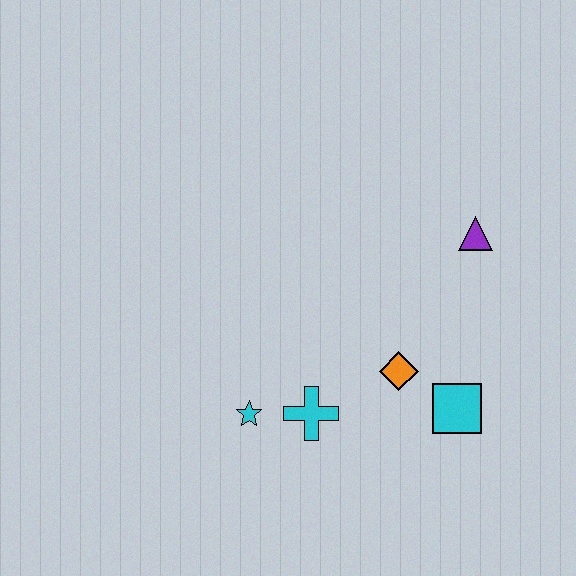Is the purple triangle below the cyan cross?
No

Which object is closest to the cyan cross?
The cyan star is closest to the cyan cross.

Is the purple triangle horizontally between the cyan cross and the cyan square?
No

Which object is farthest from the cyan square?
The cyan star is farthest from the cyan square.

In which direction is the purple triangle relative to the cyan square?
The purple triangle is above the cyan square.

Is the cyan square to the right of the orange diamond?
Yes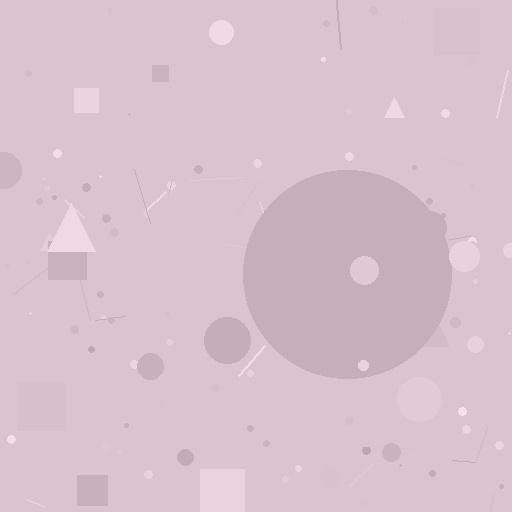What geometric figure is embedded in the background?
A circle is embedded in the background.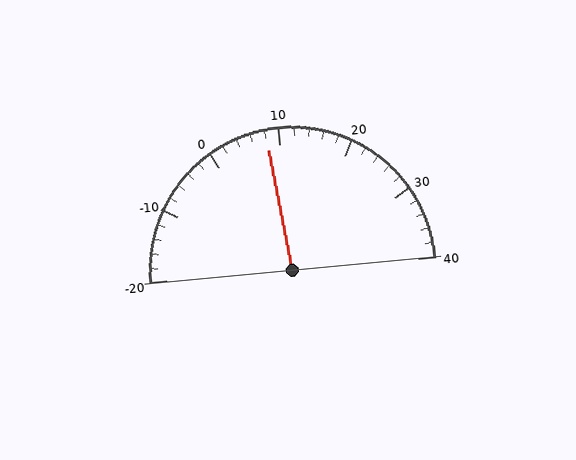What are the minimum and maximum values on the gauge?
The gauge ranges from -20 to 40.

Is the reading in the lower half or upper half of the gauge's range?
The reading is in the lower half of the range (-20 to 40).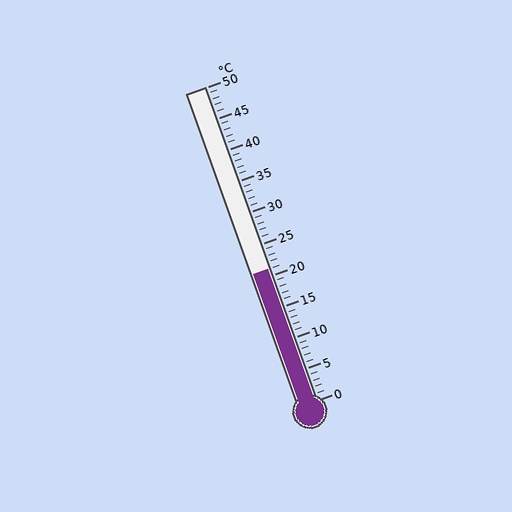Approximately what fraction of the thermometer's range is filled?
The thermometer is filled to approximately 40% of its range.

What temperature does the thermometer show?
The thermometer shows approximately 21°C.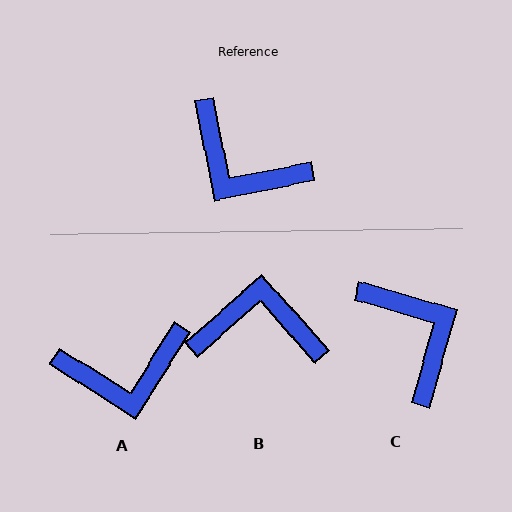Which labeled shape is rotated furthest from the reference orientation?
C, about 153 degrees away.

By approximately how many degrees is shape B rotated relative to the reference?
Approximately 150 degrees clockwise.